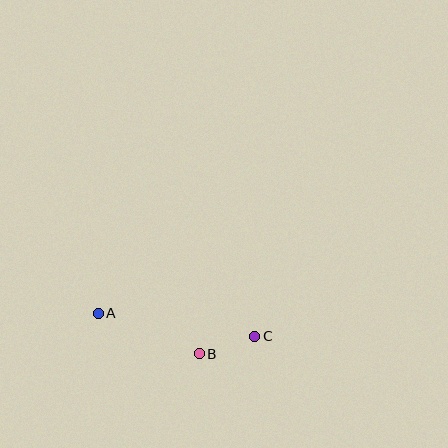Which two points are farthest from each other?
Points A and C are farthest from each other.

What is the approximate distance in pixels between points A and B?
The distance between A and B is approximately 109 pixels.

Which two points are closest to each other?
Points B and C are closest to each other.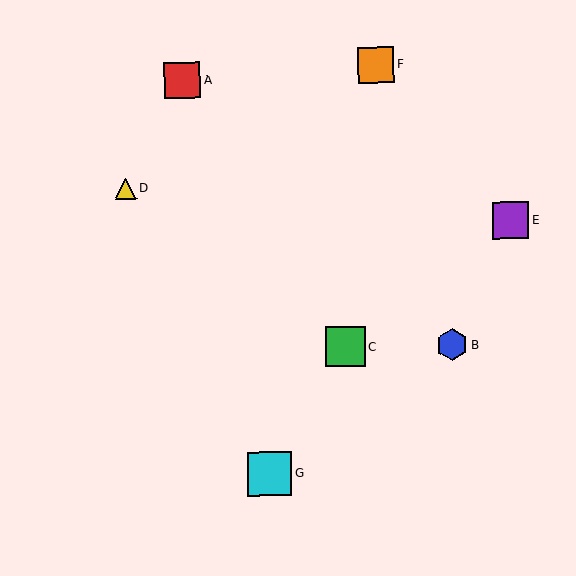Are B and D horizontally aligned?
No, B is at y≈345 and D is at y≈189.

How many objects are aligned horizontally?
2 objects (B, C) are aligned horizontally.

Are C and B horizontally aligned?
Yes, both are at y≈347.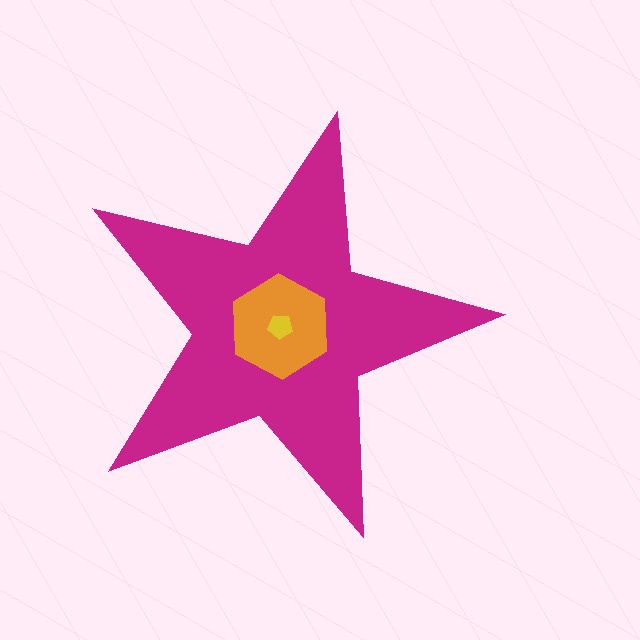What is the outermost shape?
The magenta star.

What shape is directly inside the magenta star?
The orange hexagon.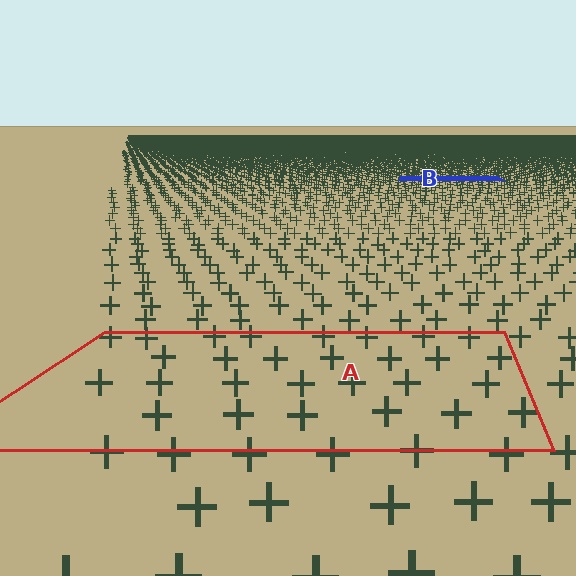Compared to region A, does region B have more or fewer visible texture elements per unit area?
Region B has more texture elements per unit area — they are packed more densely because it is farther away.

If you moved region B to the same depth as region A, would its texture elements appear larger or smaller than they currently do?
They would appear larger. At a closer depth, the same texture elements are projected at a bigger on-screen size.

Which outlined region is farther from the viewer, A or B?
Region B is farther from the viewer — the texture elements inside it appear smaller and more densely packed.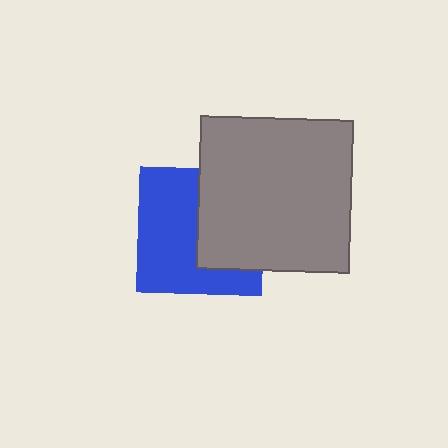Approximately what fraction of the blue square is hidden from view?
Roughly 42% of the blue square is hidden behind the gray square.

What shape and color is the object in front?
The object in front is a gray square.